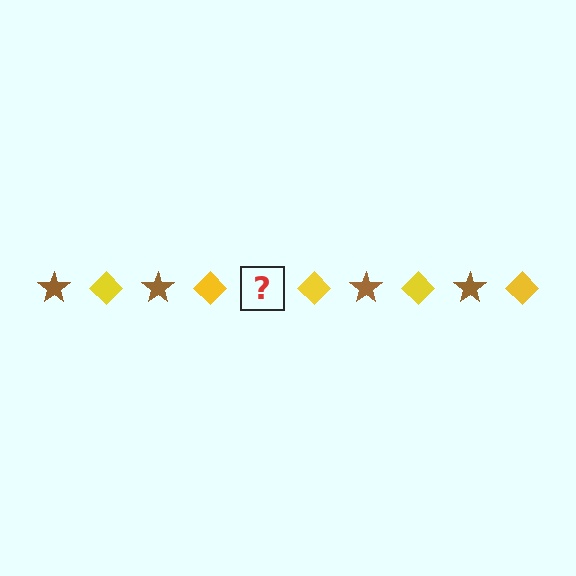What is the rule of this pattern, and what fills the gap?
The rule is that the pattern alternates between brown star and yellow diamond. The gap should be filled with a brown star.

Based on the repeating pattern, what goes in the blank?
The blank should be a brown star.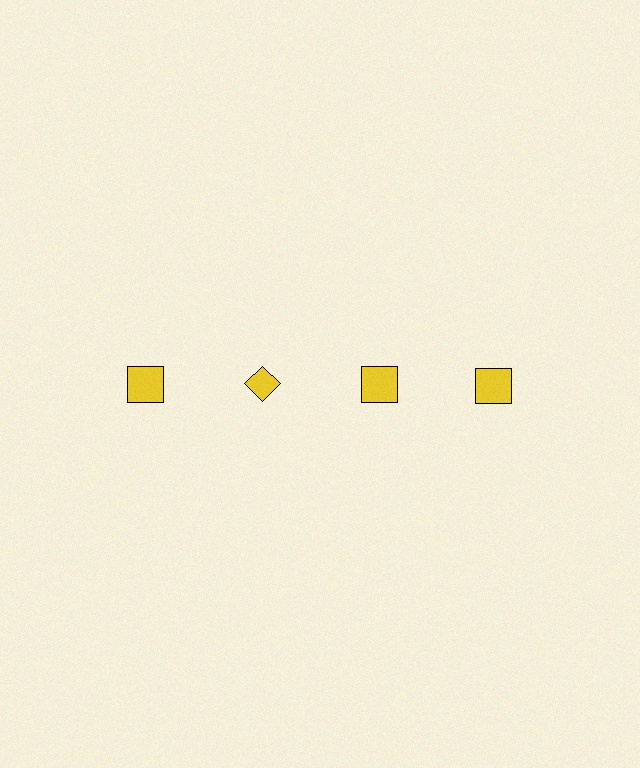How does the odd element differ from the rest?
It has a different shape: diamond instead of square.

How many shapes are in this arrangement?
There are 4 shapes arranged in a grid pattern.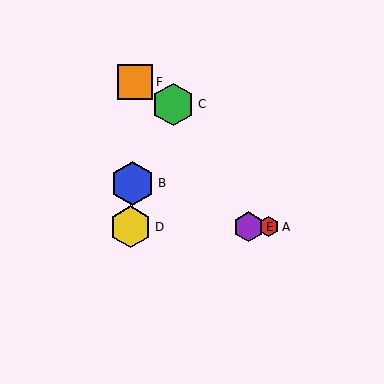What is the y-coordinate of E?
Object E is at y≈227.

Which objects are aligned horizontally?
Objects A, D, E are aligned horizontally.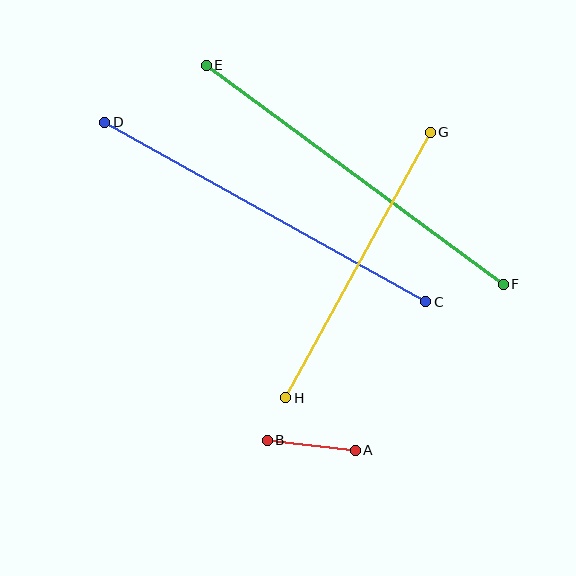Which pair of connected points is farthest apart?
Points E and F are farthest apart.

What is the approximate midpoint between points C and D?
The midpoint is at approximately (265, 212) pixels.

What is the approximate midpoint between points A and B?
The midpoint is at approximately (311, 445) pixels.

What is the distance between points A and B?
The distance is approximately 89 pixels.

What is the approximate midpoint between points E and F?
The midpoint is at approximately (355, 175) pixels.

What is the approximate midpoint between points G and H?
The midpoint is at approximately (358, 265) pixels.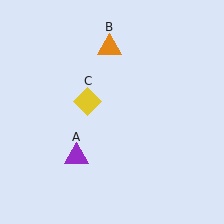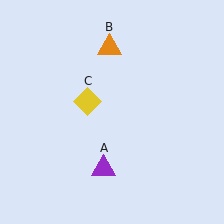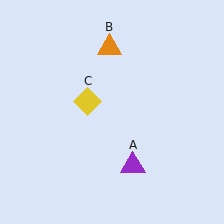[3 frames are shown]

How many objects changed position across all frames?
1 object changed position: purple triangle (object A).